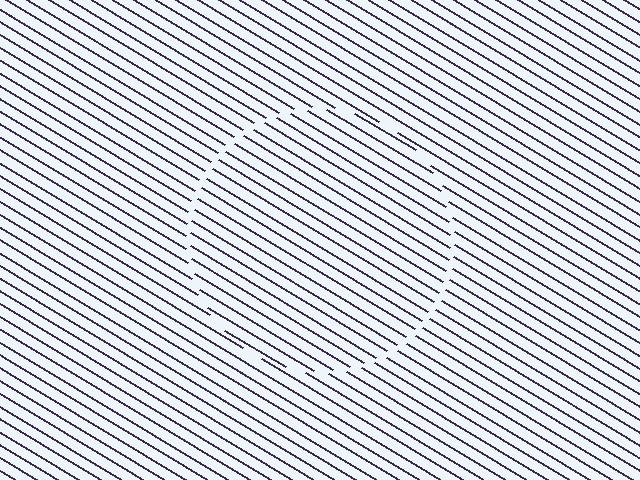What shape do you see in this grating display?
An illusory circle. The interior of the shape contains the same grating, shifted by half a period — the contour is defined by the phase discontinuity where line-ends from the inner and outer gratings abut.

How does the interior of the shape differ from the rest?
The interior of the shape contains the same grating, shifted by half a period — the contour is defined by the phase discontinuity where line-ends from the inner and outer gratings abut.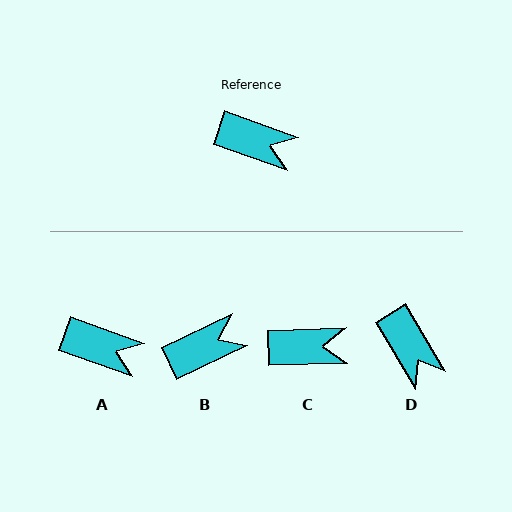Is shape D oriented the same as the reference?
No, it is off by about 39 degrees.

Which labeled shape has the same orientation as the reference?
A.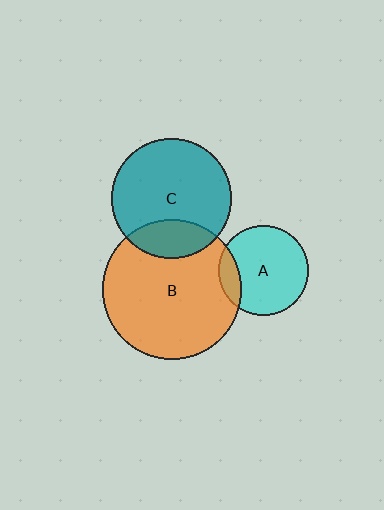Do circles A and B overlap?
Yes.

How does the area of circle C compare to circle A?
Approximately 1.8 times.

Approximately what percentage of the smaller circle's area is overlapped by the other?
Approximately 15%.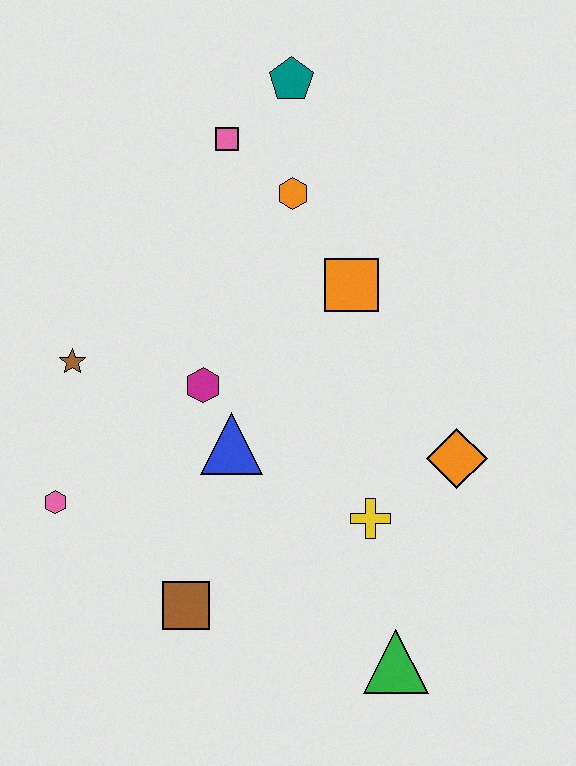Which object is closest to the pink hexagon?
The brown star is closest to the pink hexagon.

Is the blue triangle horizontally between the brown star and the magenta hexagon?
No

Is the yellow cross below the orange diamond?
Yes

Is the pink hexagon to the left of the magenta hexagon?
Yes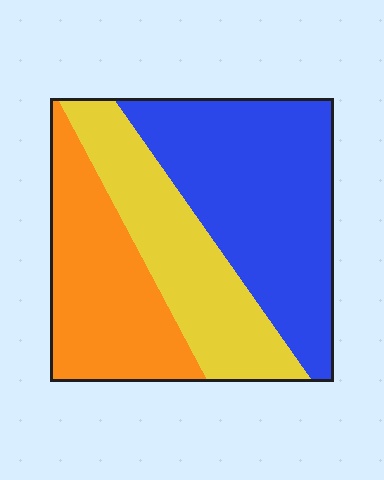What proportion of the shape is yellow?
Yellow covers around 30% of the shape.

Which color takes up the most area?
Blue, at roughly 45%.